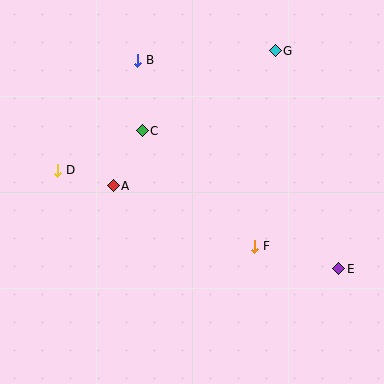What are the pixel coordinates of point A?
Point A is at (113, 186).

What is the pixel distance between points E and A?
The distance between E and A is 240 pixels.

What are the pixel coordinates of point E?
Point E is at (338, 269).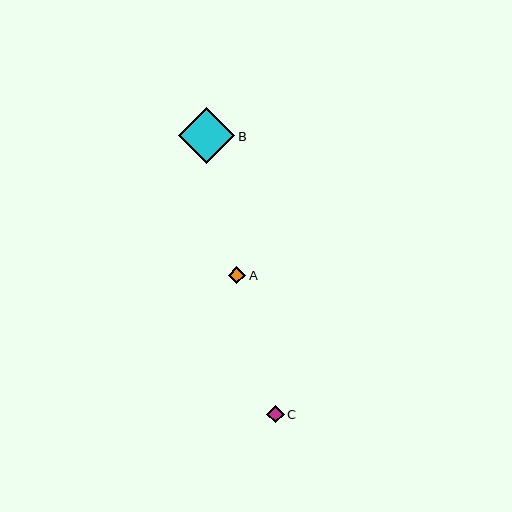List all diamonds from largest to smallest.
From largest to smallest: B, C, A.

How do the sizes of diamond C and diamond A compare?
Diamond C and diamond A are approximately the same size.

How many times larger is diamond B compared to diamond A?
Diamond B is approximately 3.2 times the size of diamond A.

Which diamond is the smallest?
Diamond A is the smallest with a size of approximately 18 pixels.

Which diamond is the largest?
Diamond B is the largest with a size of approximately 56 pixels.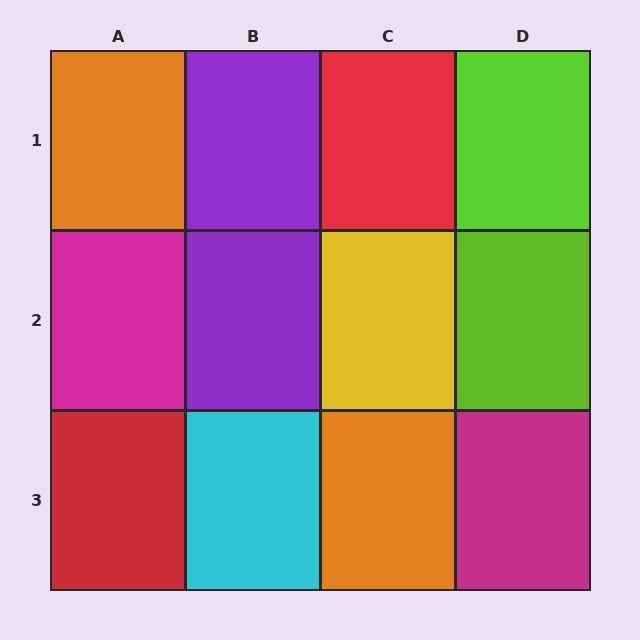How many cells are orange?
2 cells are orange.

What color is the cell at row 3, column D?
Magenta.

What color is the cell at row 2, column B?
Purple.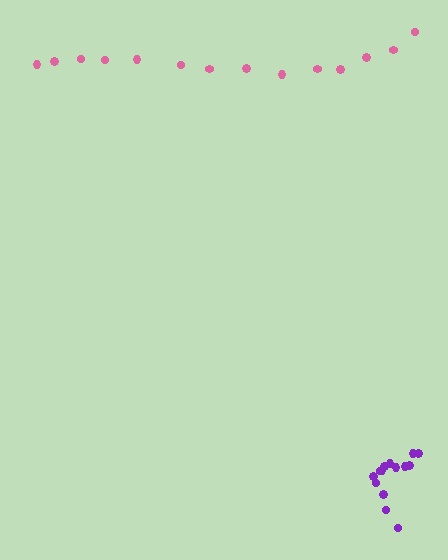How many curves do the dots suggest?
There are 2 distinct paths.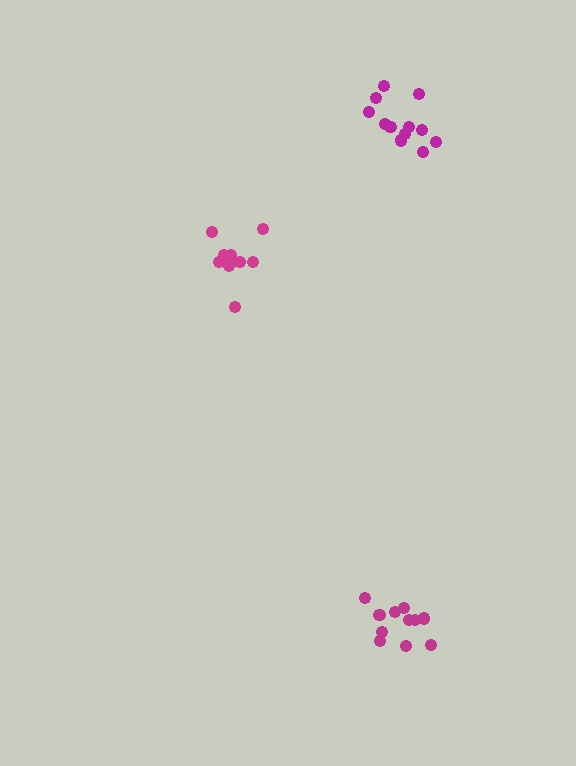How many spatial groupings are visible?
There are 3 spatial groupings.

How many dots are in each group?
Group 1: 10 dots, Group 2: 11 dots, Group 3: 12 dots (33 total).